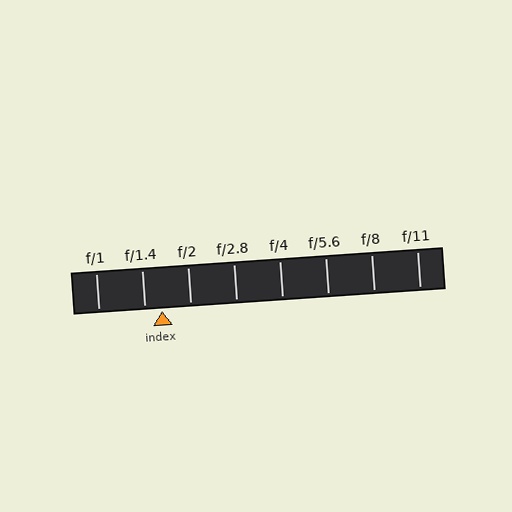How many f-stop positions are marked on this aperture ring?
There are 8 f-stop positions marked.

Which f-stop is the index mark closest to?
The index mark is closest to f/1.4.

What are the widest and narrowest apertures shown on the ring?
The widest aperture shown is f/1 and the narrowest is f/11.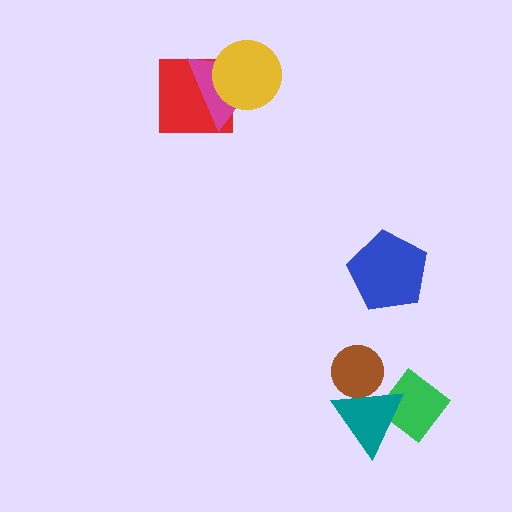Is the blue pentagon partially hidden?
No, no other shape covers it.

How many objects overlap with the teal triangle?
2 objects overlap with the teal triangle.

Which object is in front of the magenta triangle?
The yellow circle is in front of the magenta triangle.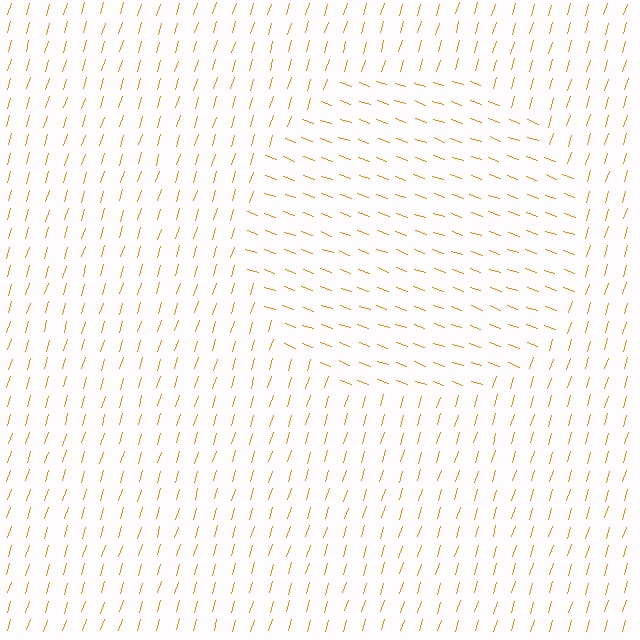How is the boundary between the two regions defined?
The boundary is defined purely by a change in line orientation (approximately 88 degrees difference). All lines are the same color and thickness.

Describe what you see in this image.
The image is filled with small orange line segments. A circle region in the image has lines oriented differently from the surrounding lines, creating a visible texture boundary.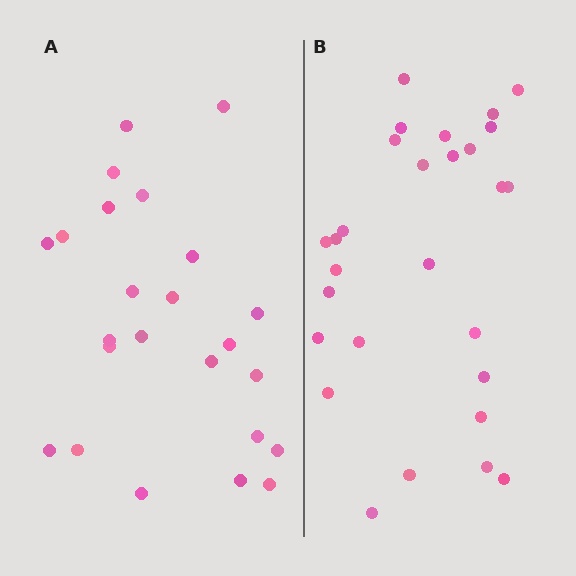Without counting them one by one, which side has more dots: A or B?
Region B (the right region) has more dots.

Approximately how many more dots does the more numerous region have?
Region B has about 4 more dots than region A.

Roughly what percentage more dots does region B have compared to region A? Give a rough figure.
About 15% more.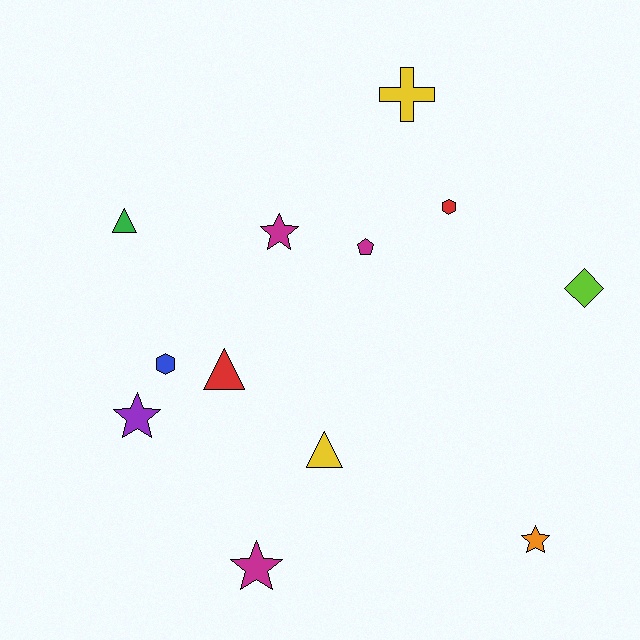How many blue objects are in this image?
There is 1 blue object.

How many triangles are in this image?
There are 3 triangles.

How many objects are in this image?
There are 12 objects.